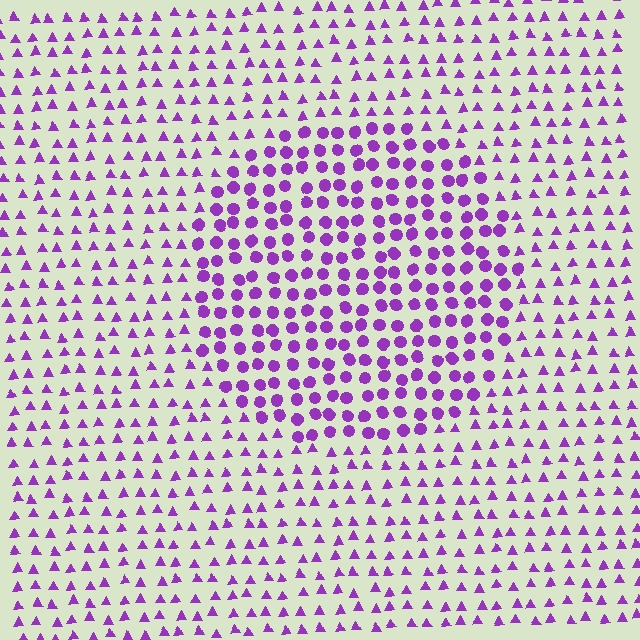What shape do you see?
I see a circle.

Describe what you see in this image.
The image is filled with small purple elements arranged in a uniform grid. A circle-shaped region contains circles, while the surrounding area contains triangles. The boundary is defined purely by the change in element shape.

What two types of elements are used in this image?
The image uses circles inside the circle region and triangles outside it.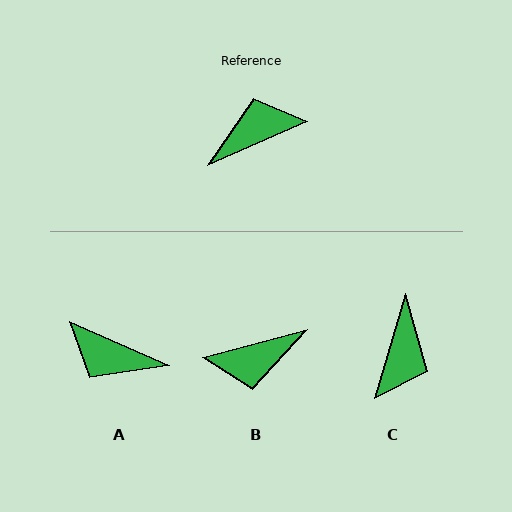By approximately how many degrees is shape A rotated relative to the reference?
Approximately 133 degrees counter-clockwise.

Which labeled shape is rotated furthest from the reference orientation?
B, about 171 degrees away.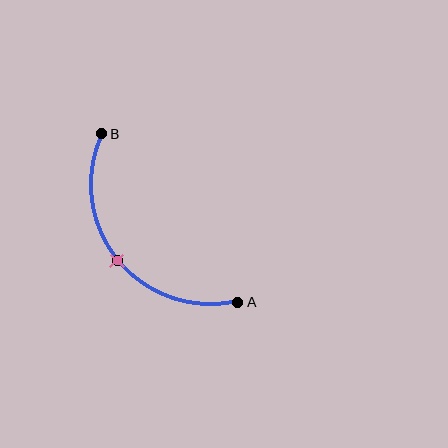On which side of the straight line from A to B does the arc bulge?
The arc bulges below and to the left of the straight line connecting A and B.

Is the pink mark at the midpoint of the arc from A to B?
Yes. The pink mark lies on the arc at equal arc-length from both A and B — it is the arc midpoint.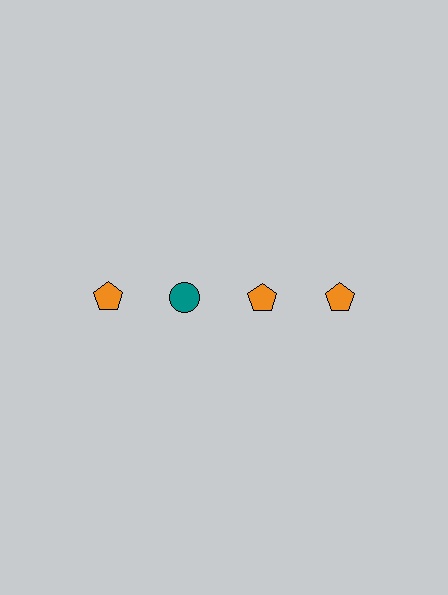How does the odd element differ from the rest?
It differs in both color (teal instead of orange) and shape (circle instead of pentagon).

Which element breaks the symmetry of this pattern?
The teal circle in the top row, second from left column breaks the symmetry. All other shapes are orange pentagons.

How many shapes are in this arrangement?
There are 4 shapes arranged in a grid pattern.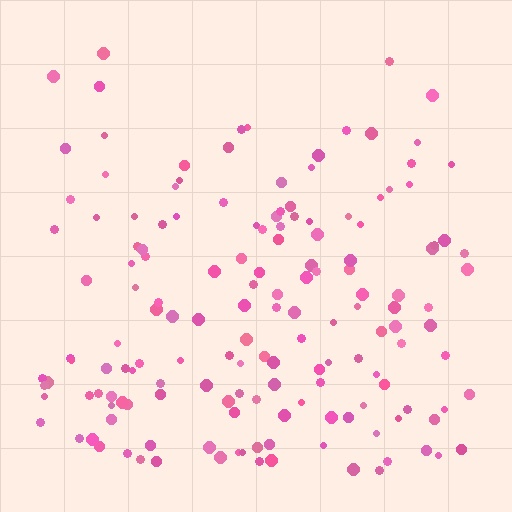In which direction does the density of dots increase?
From top to bottom, with the bottom side densest.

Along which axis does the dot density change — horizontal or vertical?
Vertical.